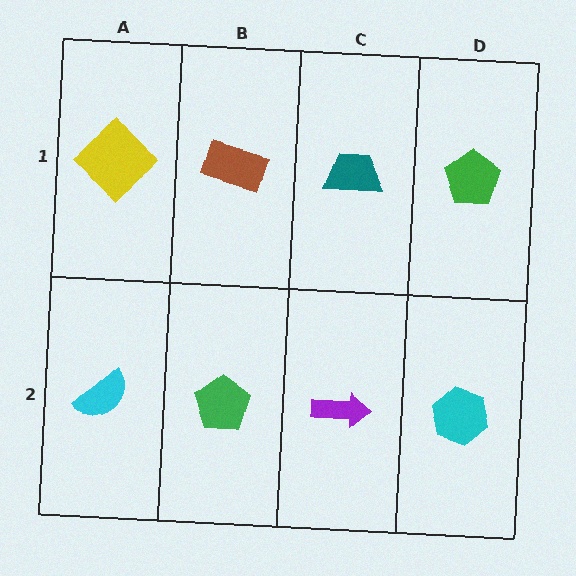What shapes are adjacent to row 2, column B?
A brown rectangle (row 1, column B), a cyan semicircle (row 2, column A), a purple arrow (row 2, column C).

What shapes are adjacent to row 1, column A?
A cyan semicircle (row 2, column A), a brown rectangle (row 1, column B).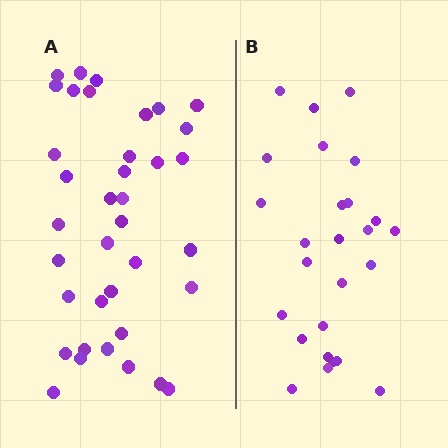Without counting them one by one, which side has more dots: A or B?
Region A (the left region) has more dots.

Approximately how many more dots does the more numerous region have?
Region A has roughly 12 or so more dots than region B.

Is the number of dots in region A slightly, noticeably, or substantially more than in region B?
Region A has noticeably more, but not dramatically so. The ratio is roughly 1.4 to 1.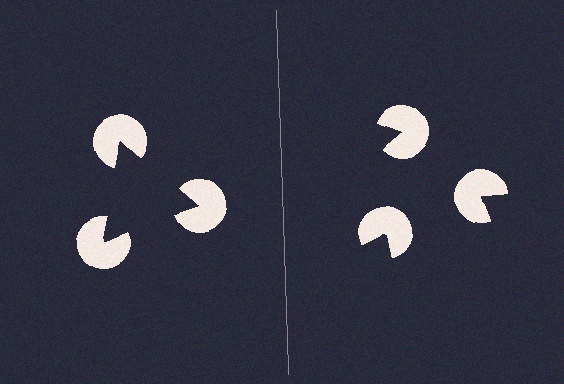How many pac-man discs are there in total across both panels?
6 — 3 on each side.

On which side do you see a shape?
An illusory triangle appears on the left side. On the right side the wedge cuts are rotated, so no coherent shape forms.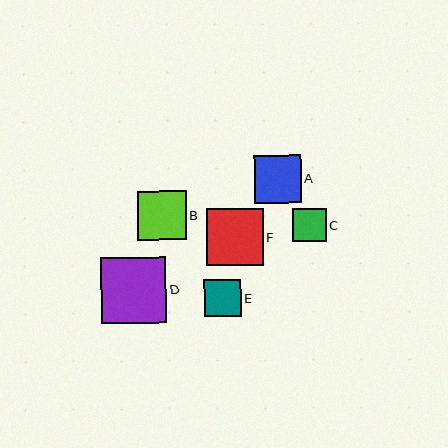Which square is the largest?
Square D is the largest with a size of approximately 65 pixels.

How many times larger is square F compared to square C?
Square F is approximately 1.7 times the size of square C.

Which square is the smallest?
Square C is the smallest with a size of approximately 33 pixels.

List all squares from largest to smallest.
From largest to smallest: D, F, B, A, E, C.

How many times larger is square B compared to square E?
Square B is approximately 1.3 times the size of square E.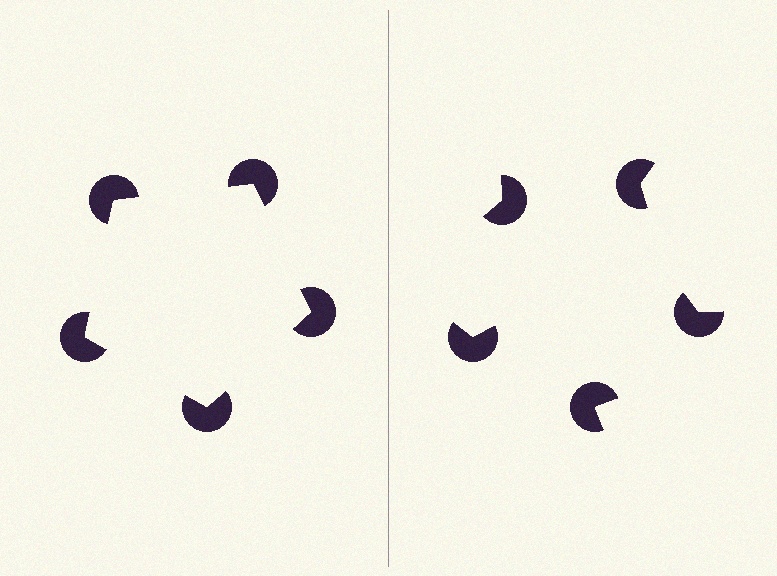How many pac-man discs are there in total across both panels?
10 — 5 on each side.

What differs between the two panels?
The pac-man discs are positioned identically on both sides; only the wedge orientations differ. On the left they align to a pentagon; on the right they are misaligned.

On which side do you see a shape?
An illusory pentagon appears on the left side. On the right side the wedge cuts are rotated, so no coherent shape forms.